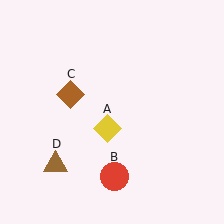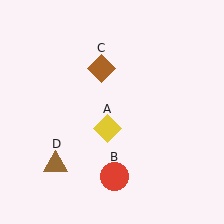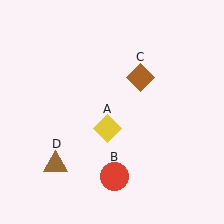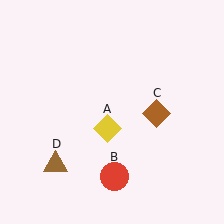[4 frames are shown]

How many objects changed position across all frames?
1 object changed position: brown diamond (object C).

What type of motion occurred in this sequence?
The brown diamond (object C) rotated clockwise around the center of the scene.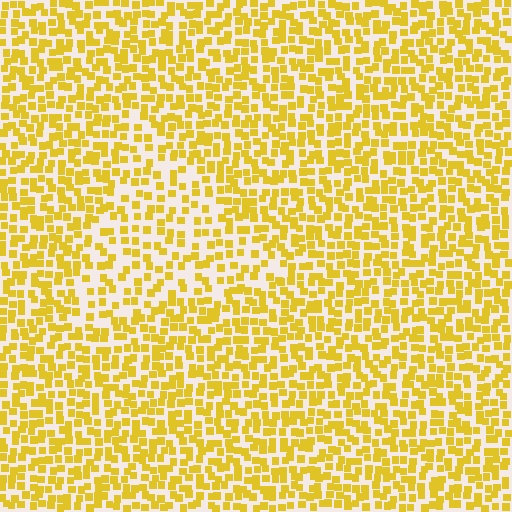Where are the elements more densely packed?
The elements are more densely packed outside the triangle boundary.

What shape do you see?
I see a triangle.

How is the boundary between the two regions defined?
The boundary is defined by a change in element density (approximately 1.6x ratio). All elements are the same color, size, and shape.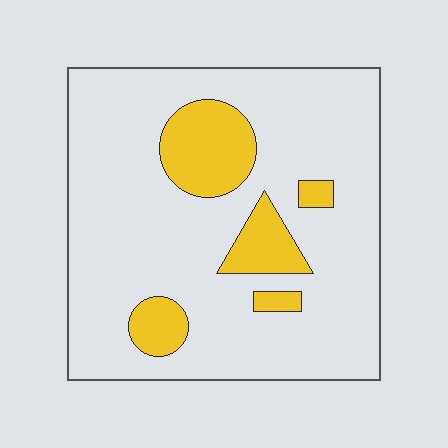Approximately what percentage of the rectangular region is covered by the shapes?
Approximately 15%.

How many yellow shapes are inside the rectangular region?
5.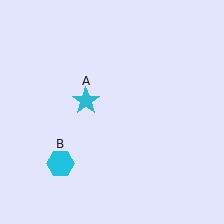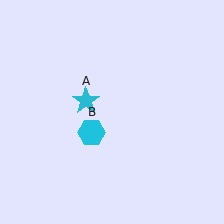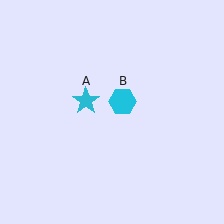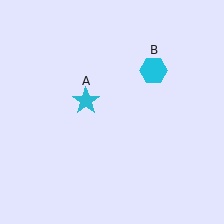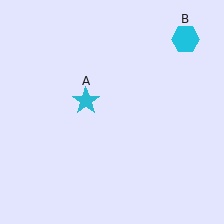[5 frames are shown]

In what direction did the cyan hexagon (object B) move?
The cyan hexagon (object B) moved up and to the right.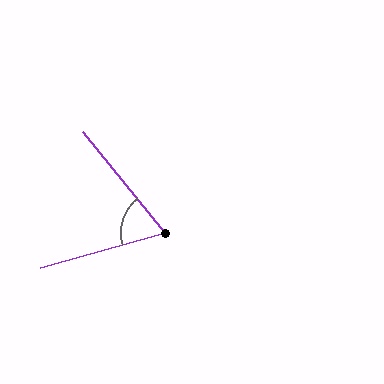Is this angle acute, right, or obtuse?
It is acute.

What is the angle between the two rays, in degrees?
Approximately 67 degrees.